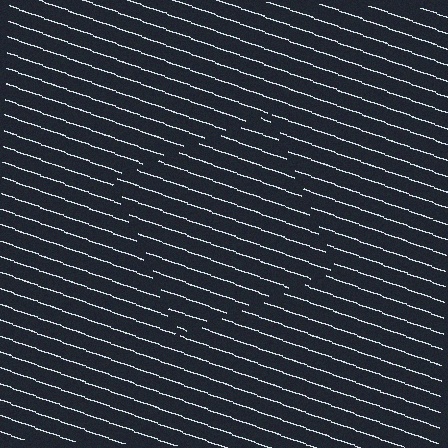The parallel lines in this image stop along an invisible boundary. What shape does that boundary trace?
An illusory square. The interior of the shape contains the same grating, shifted by half a period — the contour is defined by the phase discontinuity where line-ends from the inner and outer gratings abut.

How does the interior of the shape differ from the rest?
The interior of the shape contains the same grating, shifted by half a period — the contour is defined by the phase discontinuity where line-ends from the inner and outer gratings abut.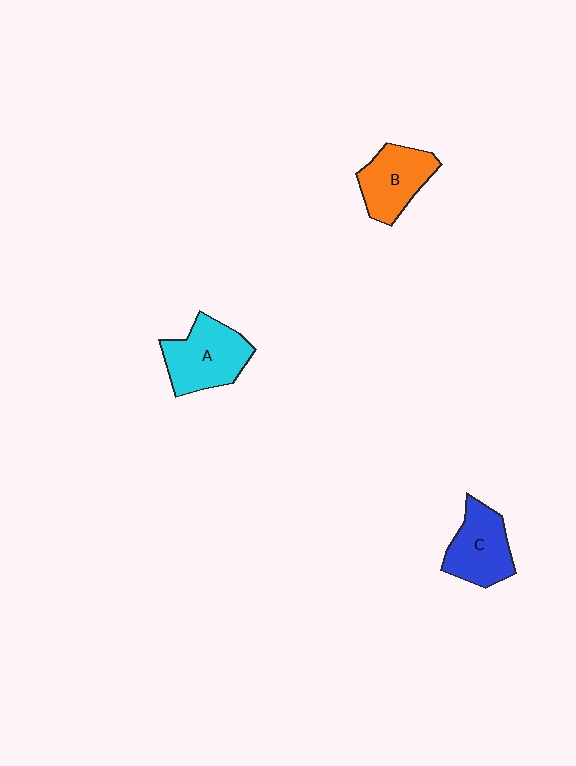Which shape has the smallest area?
Shape B (orange).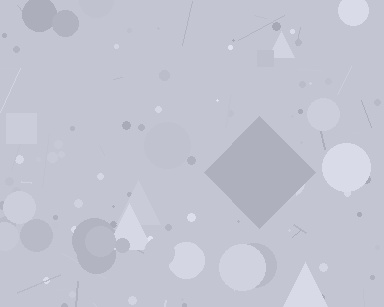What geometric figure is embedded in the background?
A diamond is embedded in the background.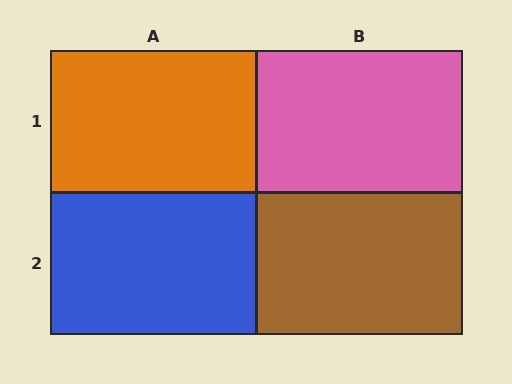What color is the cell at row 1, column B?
Pink.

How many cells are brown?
1 cell is brown.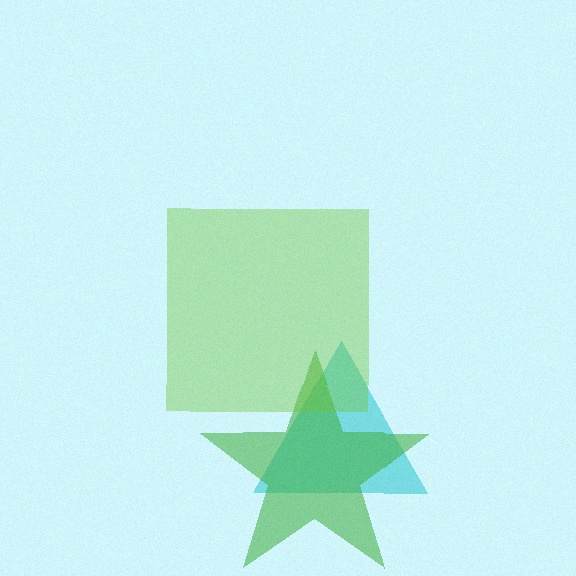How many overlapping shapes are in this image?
There are 3 overlapping shapes in the image.